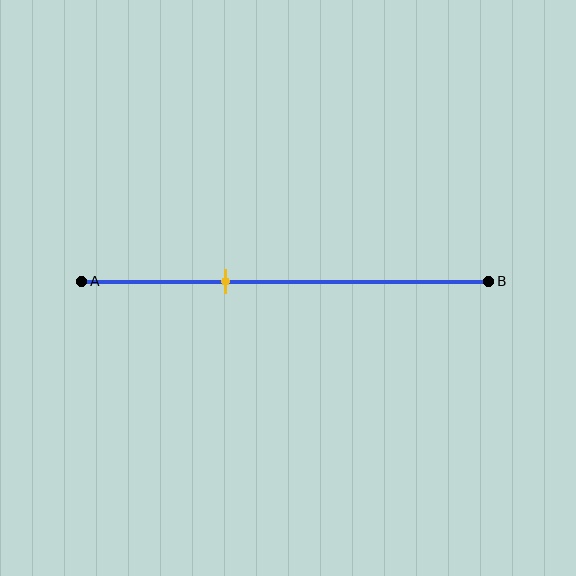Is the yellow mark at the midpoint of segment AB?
No, the mark is at about 35% from A, not at the 50% midpoint.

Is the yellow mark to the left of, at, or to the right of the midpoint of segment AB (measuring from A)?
The yellow mark is to the left of the midpoint of segment AB.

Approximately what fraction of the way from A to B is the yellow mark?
The yellow mark is approximately 35% of the way from A to B.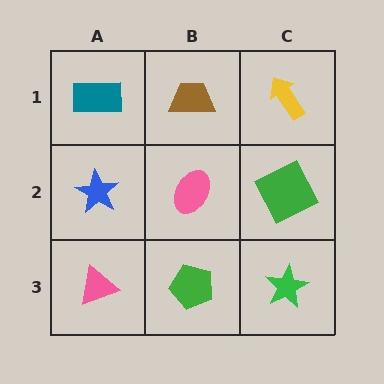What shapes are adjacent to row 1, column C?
A green square (row 2, column C), a brown trapezoid (row 1, column B).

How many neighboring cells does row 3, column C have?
2.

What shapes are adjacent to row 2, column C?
A yellow arrow (row 1, column C), a green star (row 3, column C), a pink ellipse (row 2, column B).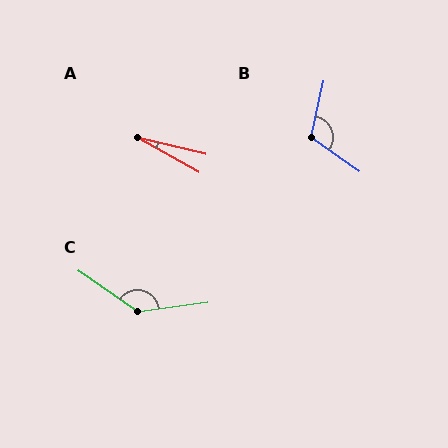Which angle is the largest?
C, at approximately 138 degrees.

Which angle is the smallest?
A, at approximately 16 degrees.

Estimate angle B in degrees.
Approximately 113 degrees.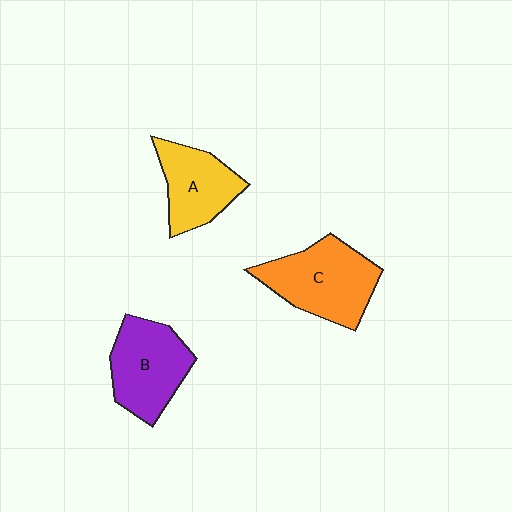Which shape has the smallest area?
Shape A (yellow).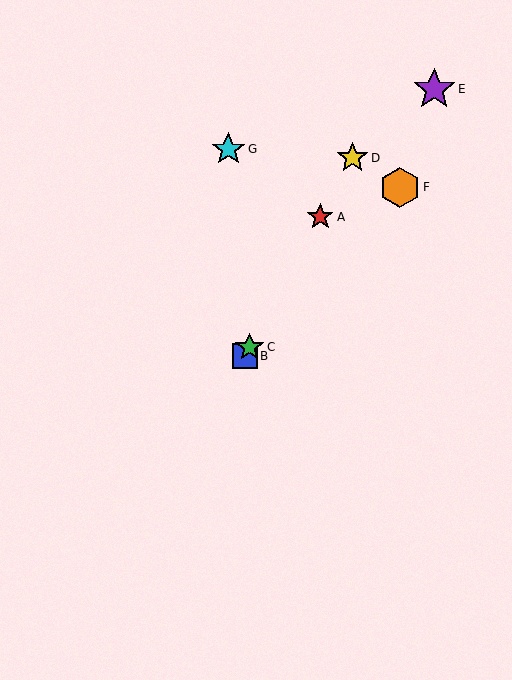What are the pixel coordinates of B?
Object B is at (245, 356).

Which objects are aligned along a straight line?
Objects A, B, C, D are aligned along a straight line.